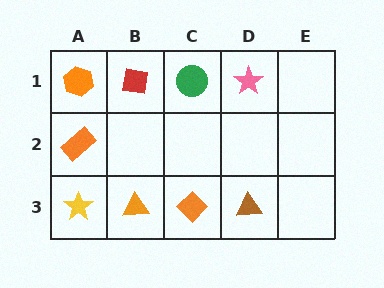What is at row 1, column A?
An orange hexagon.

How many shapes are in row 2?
1 shape.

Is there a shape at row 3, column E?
No, that cell is empty.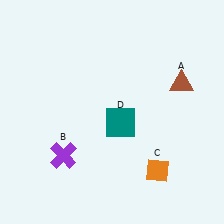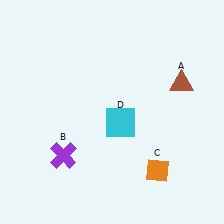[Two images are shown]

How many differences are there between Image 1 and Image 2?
There is 1 difference between the two images.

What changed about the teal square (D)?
In Image 1, D is teal. In Image 2, it changed to cyan.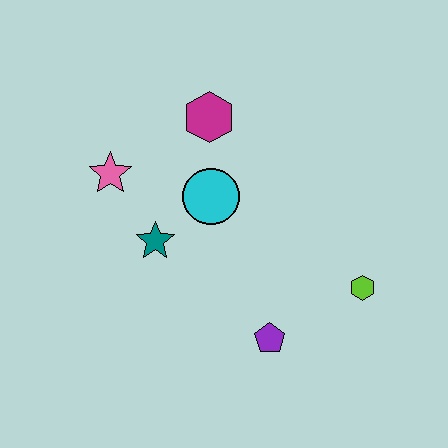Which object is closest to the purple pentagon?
The lime hexagon is closest to the purple pentagon.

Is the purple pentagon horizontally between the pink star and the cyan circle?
No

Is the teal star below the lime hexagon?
No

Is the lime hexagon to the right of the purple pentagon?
Yes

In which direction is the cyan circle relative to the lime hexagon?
The cyan circle is to the left of the lime hexagon.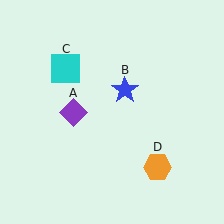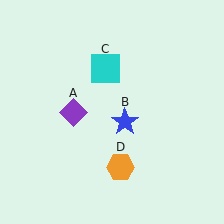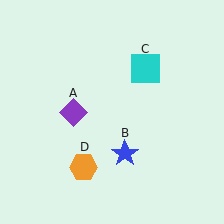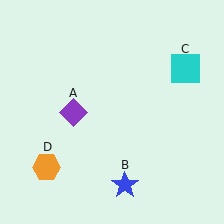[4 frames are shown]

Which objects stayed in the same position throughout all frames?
Purple diamond (object A) remained stationary.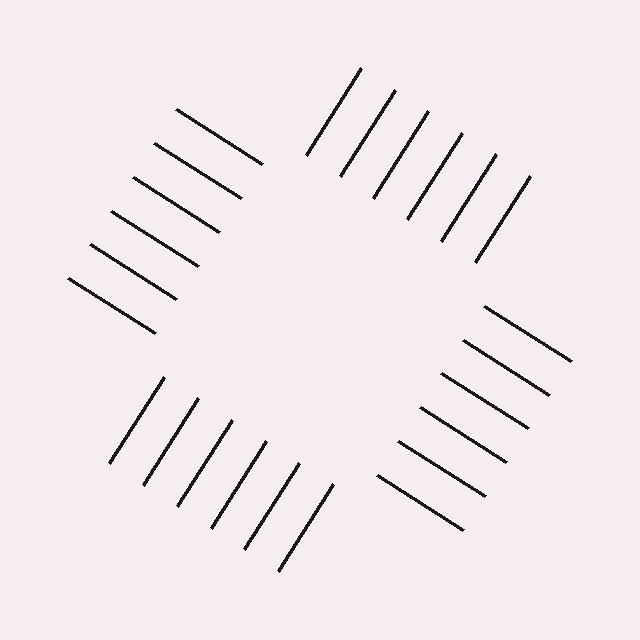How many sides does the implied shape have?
4 sides — the line-ends trace a square.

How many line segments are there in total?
24 — 6 along each of the 4 edges.